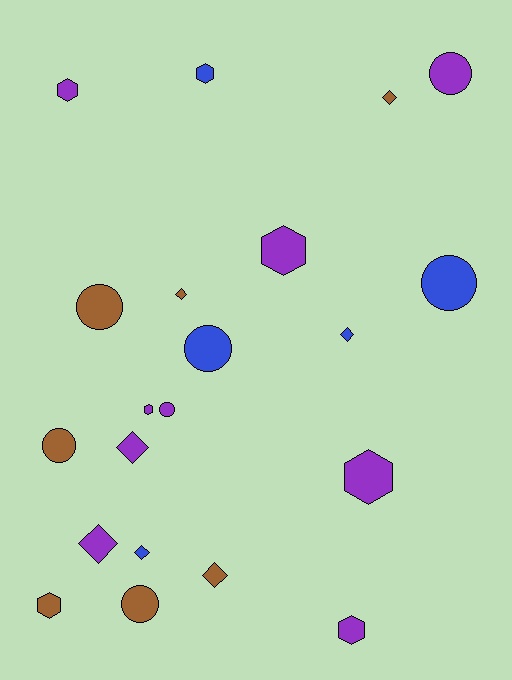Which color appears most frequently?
Purple, with 9 objects.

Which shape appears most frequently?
Circle, with 7 objects.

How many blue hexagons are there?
There is 1 blue hexagon.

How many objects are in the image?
There are 21 objects.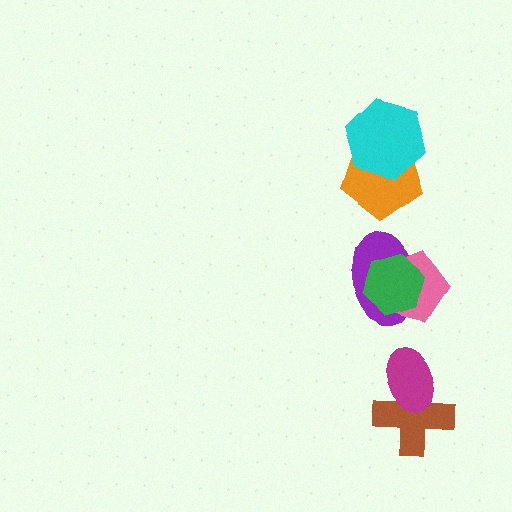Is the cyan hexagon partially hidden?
No, no other shape covers it.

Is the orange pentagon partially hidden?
Yes, it is partially covered by another shape.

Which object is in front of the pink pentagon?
The green hexagon is in front of the pink pentagon.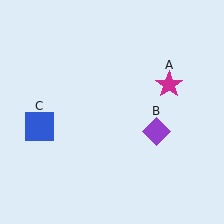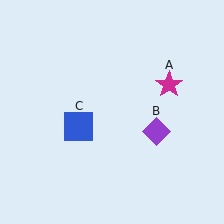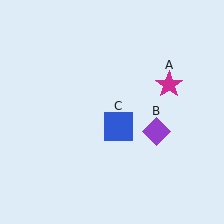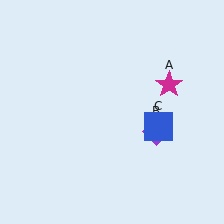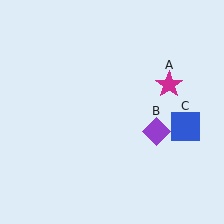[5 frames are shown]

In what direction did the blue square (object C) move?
The blue square (object C) moved right.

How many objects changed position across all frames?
1 object changed position: blue square (object C).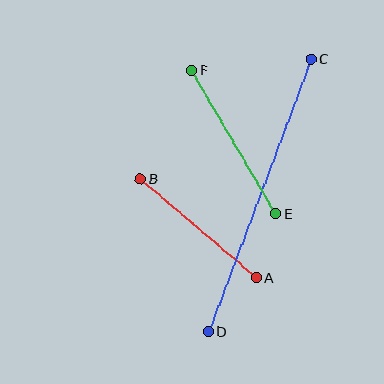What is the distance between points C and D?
The distance is approximately 291 pixels.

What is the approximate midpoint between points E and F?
The midpoint is at approximately (234, 142) pixels.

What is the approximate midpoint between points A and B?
The midpoint is at approximately (198, 228) pixels.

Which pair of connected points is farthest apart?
Points C and D are farthest apart.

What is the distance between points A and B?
The distance is approximately 152 pixels.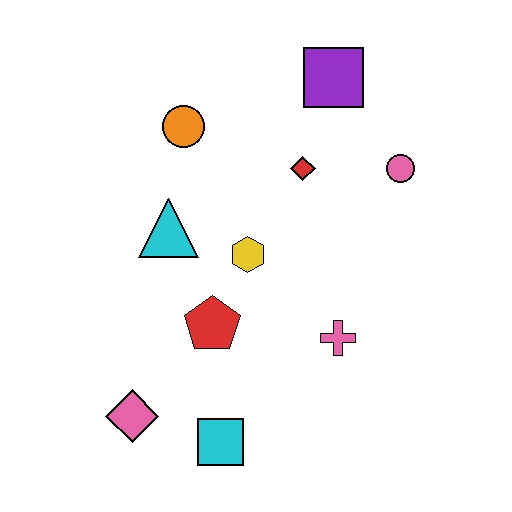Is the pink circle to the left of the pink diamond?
No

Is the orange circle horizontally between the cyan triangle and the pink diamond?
No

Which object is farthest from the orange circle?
The cyan square is farthest from the orange circle.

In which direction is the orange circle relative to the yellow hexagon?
The orange circle is above the yellow hexagon.